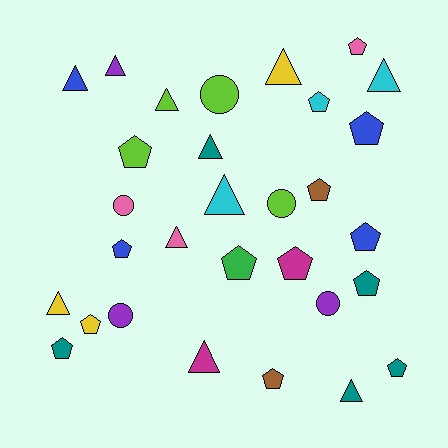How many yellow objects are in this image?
There are 3 yellow objects.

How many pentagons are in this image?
There are 14 pentagons.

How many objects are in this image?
There are 30 objects.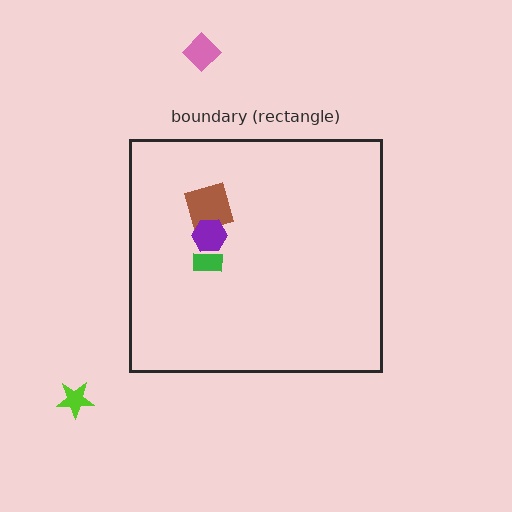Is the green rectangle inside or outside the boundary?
Inside.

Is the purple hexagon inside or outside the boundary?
Inside.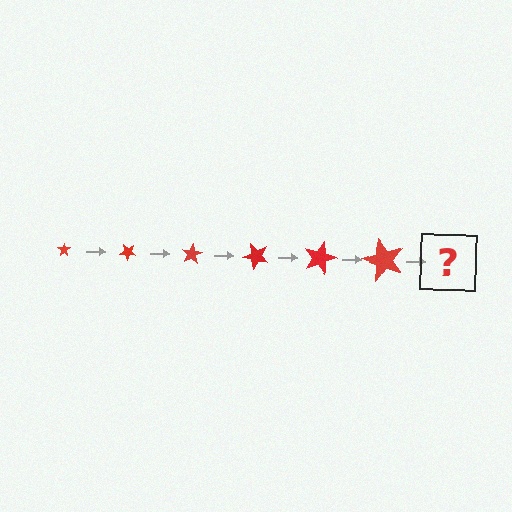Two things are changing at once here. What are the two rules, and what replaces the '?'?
The two rules are that the star grows larger each step and it rotates 40 degrees each step. The '?' should be a star, larger than the previous one and rotated 240 degrees from the start.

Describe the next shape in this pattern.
It should be a star, larger than the previous one and rotated 240 degrees from the start.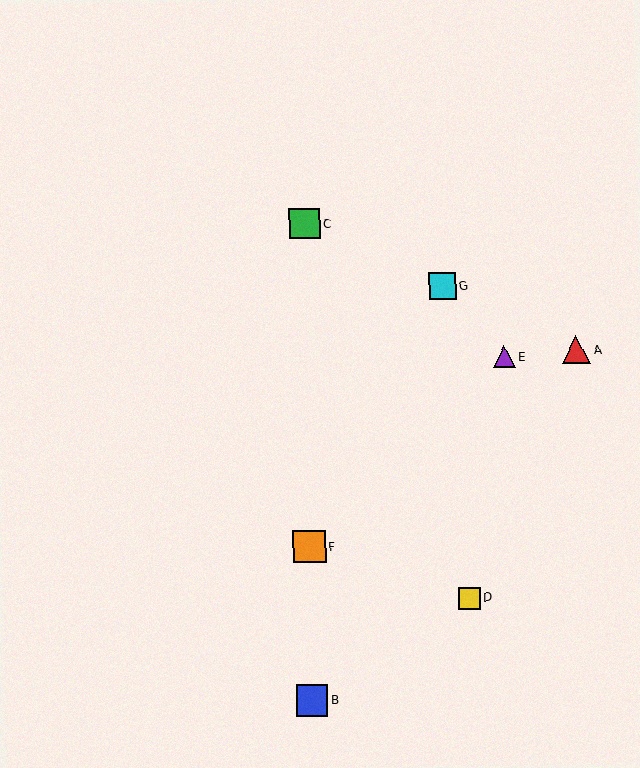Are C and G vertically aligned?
No, C is at x≈305 and G is at x≈442.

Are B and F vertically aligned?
Yes, both are at x≈312.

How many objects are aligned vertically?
3 objects (B, C, F) are aligned vertically.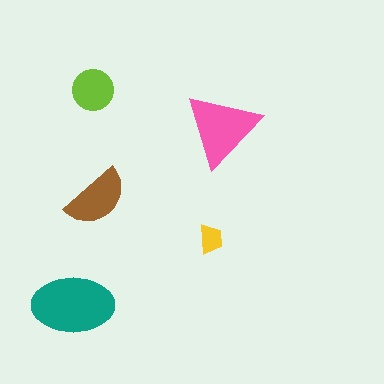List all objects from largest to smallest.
The teal ellipse, the pink triangle, the brown semicircle, the lime circle, the yellow trapezoid.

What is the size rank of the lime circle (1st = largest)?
4th.